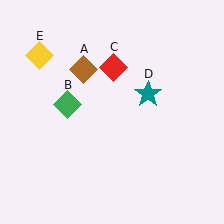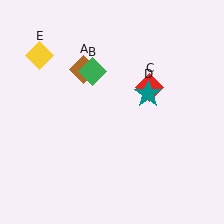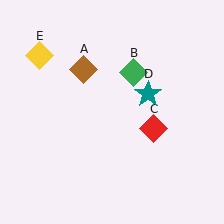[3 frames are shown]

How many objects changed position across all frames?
2 objects changed position: green diamond (object B), red diamond (object C).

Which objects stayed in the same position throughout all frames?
Brown diamond (object A) and teal star (object D) and yellow diamond (object E) remained stationary.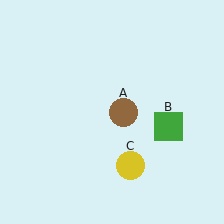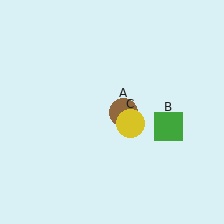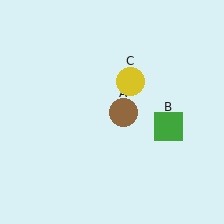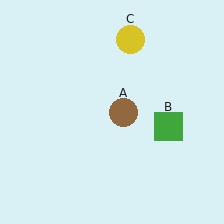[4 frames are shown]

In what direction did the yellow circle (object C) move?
The yellow circle (object C) moved up.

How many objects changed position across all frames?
1 object changed position: yellow circle (object C).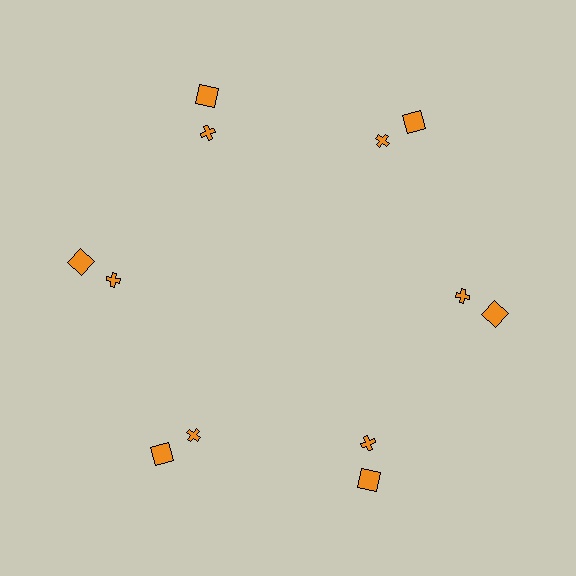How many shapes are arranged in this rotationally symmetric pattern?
There are 12 shapes, arranged in 6 groups of 2.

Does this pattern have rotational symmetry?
Yes, this pattern has 6-fold rotational symmetry. It looks the same after rotating 60 degrees around the center.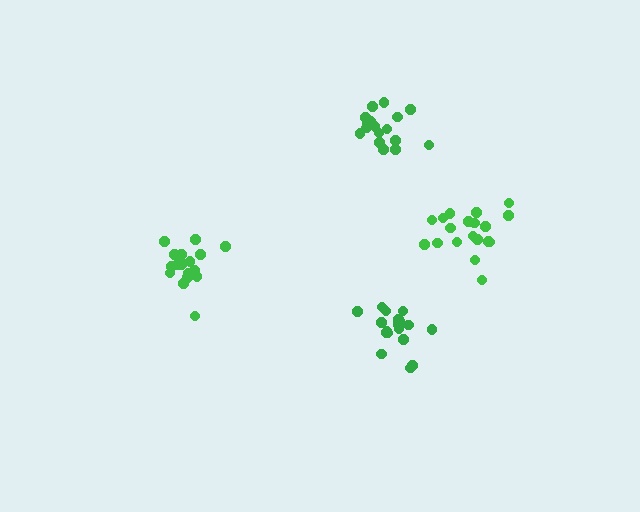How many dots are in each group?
Group 1: 19 dots, Group 2: 18 dots, Group 3: 18 dots, Group 4: 17 dots (72 total).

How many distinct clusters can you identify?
There are 4 distinct clusters.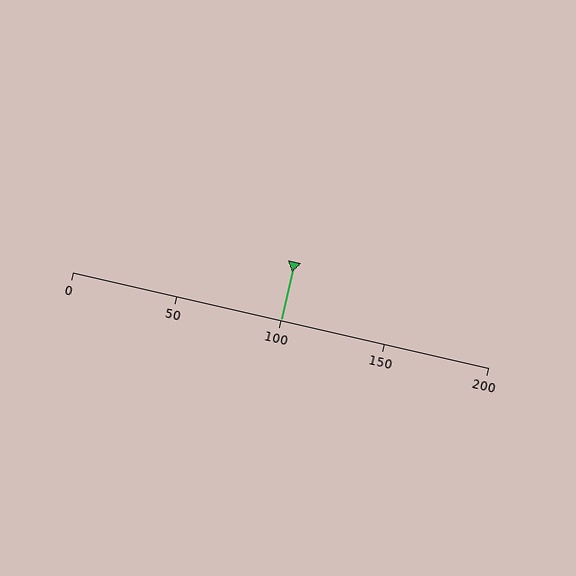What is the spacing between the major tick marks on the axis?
The major ticks are spaced 50 apart.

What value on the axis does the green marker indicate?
The marker indicates approximately 100.